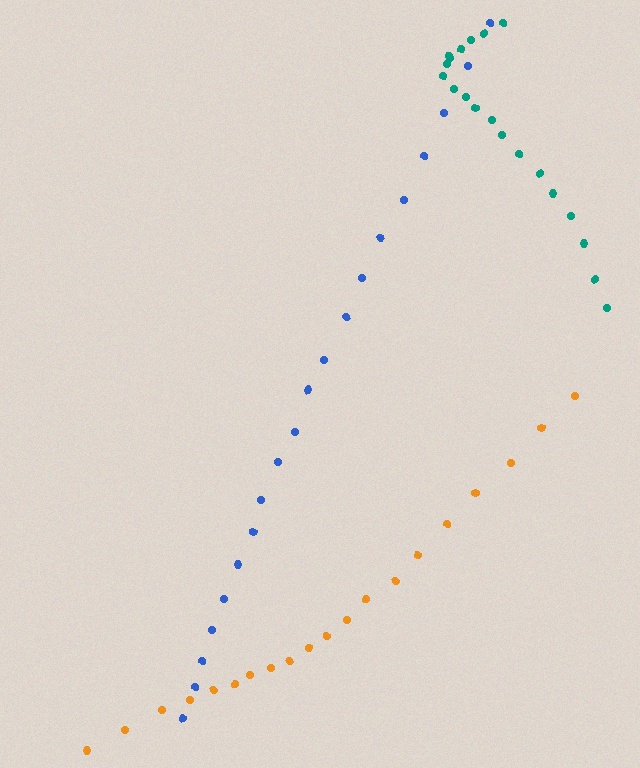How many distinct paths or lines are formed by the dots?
There are 3 distinct paths.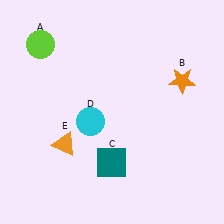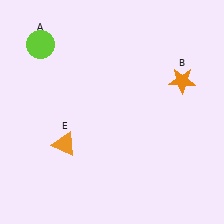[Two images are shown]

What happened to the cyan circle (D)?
The cyan circle (D) was removed in Image 2. It was in the bottom-left area of Image 1.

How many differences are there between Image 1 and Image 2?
There are 2 differences between the two images.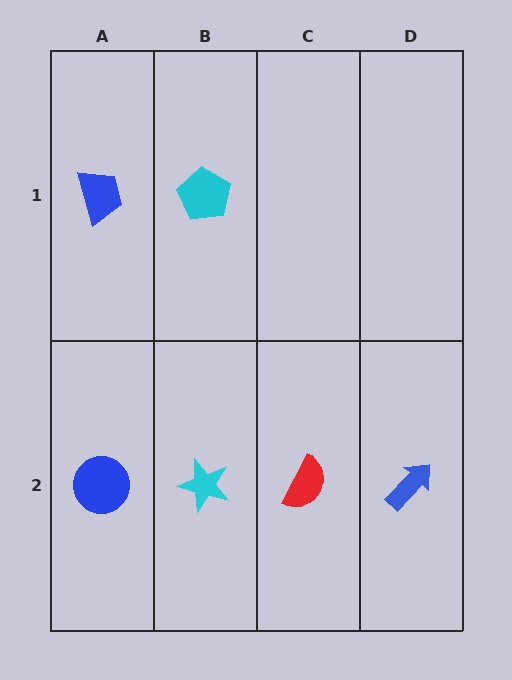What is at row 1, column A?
A blue trapezoid.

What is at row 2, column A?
A blue circle.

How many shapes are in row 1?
2 shapes.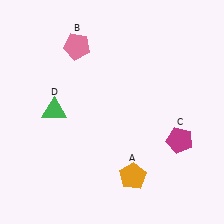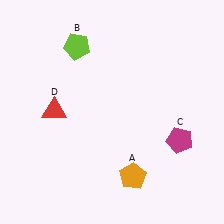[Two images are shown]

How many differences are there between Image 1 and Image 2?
There are 2 differences between the two images.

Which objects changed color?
B changed from pink to lime. D changed from green to red.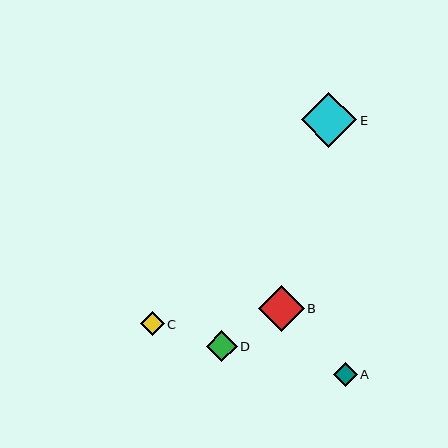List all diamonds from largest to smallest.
From largest to smallest: E, B, D, C, A.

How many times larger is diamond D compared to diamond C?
Diamond D is approximately 1.3 times the size of diamond C.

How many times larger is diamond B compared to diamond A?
Diamond B is approximately 2.0 times the size of diamond A.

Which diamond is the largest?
Diamond E is the largest with a size of approximately 56 pixels.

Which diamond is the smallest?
Diamond A is the smallest with a size of approximately 23 pixels.